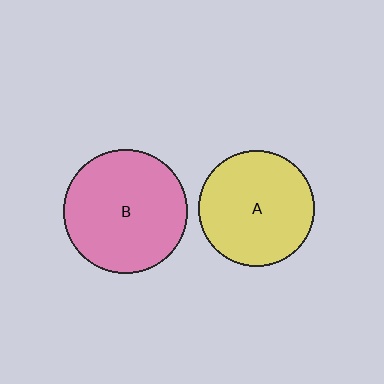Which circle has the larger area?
Circle B (pink).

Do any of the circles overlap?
No, none of the circles overlap.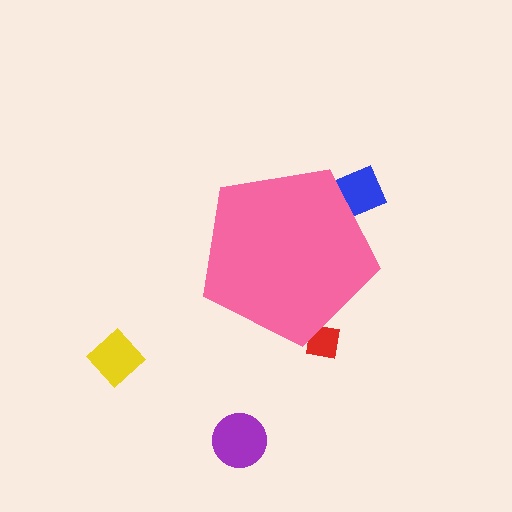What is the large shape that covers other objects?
A pink pentagon.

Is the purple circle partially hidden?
No, the purple circle is fully visible.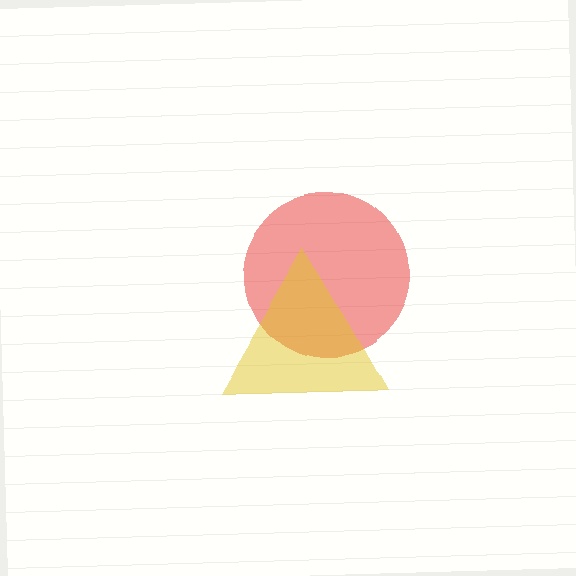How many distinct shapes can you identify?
There are 2 distinct shapes: a red circle, a yellow triangle.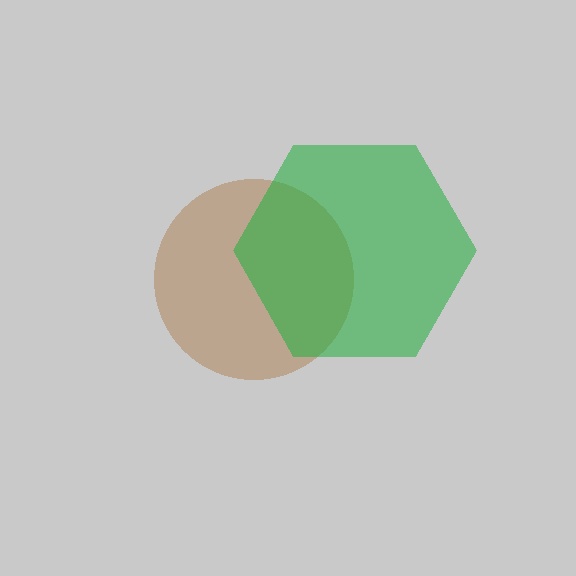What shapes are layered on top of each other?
The layered shapes are: a brown circle, a green hexagon.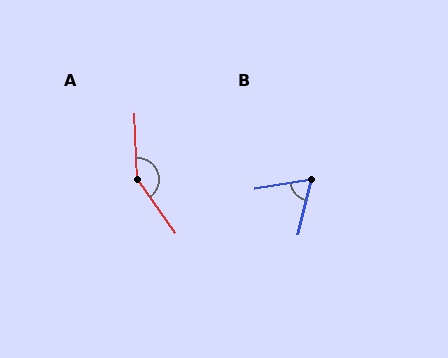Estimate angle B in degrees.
Approximately 66 degrees.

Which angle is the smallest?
B, at approximately 66 degrees.